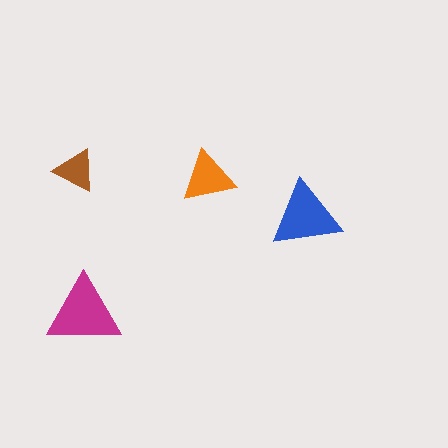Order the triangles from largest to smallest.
the magenta one, the blue one, the orange one, the brown one.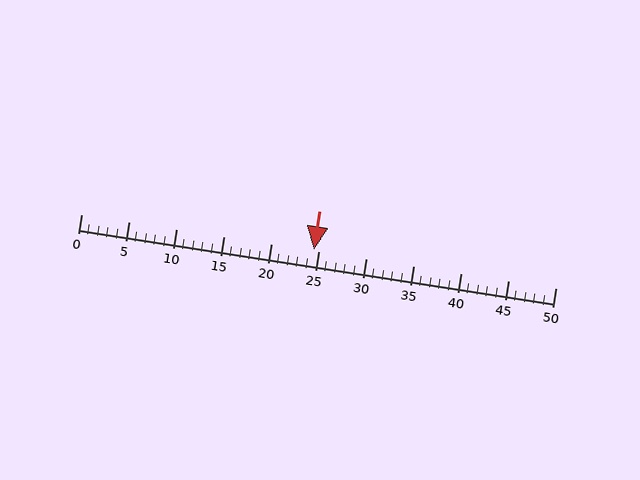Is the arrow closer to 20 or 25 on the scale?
The arrow is closer to 25.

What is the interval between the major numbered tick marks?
The major tick marks are spaced 5 units apart.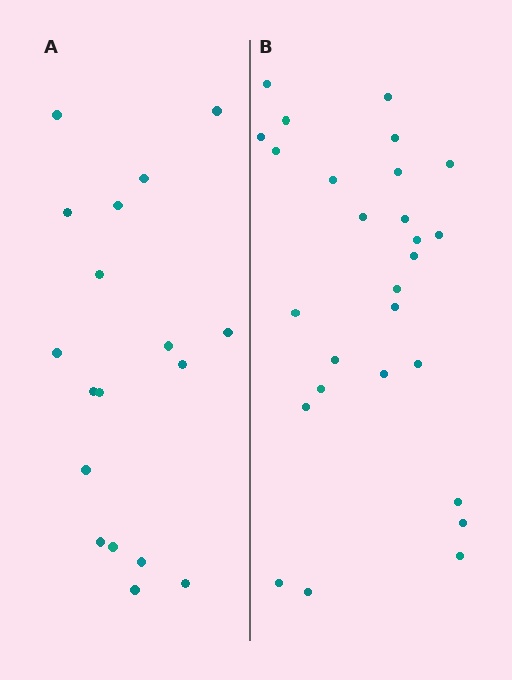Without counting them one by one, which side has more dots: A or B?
Region B (the right region) has more dots.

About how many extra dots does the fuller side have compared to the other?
Region B has roughly 8 or so more dots than region A.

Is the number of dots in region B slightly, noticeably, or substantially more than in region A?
Region B has substantially more. The ratio is roughly 1.5 to 1.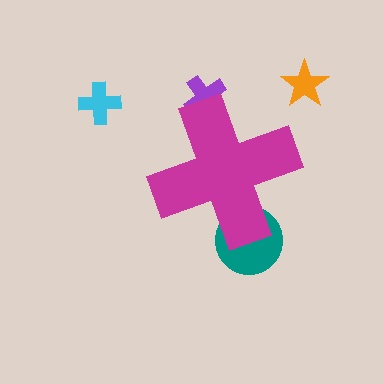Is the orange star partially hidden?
No, the orange star is fully visible.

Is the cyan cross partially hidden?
No, the cyan cross is fully visible.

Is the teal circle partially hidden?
Yes, the teal circle is partially hidden behind the magenta cross.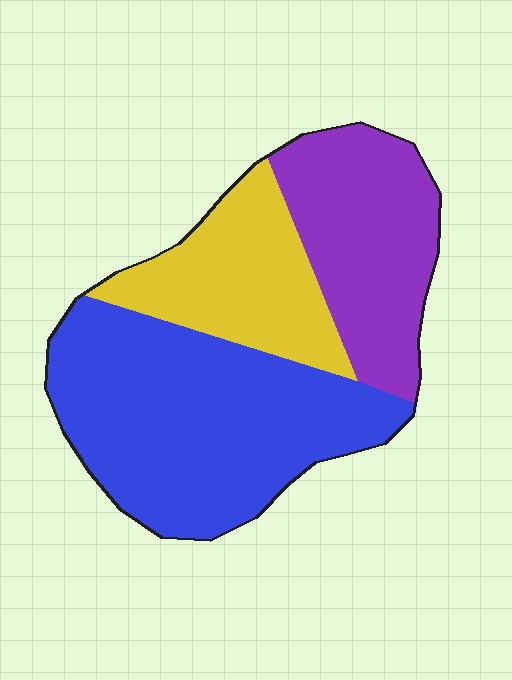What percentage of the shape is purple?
Purple takes up about one quarter (1/4) of the shape.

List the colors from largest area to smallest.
From largest to smallest: blue, purple, yellow.